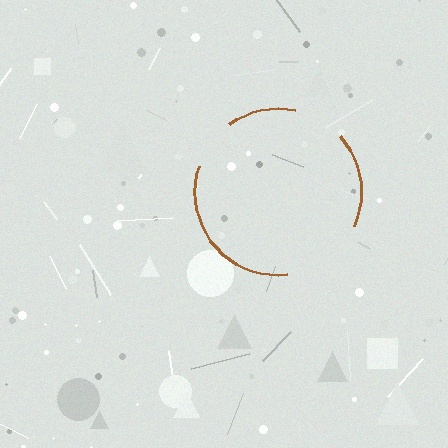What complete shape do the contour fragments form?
The contour fragments form a circle.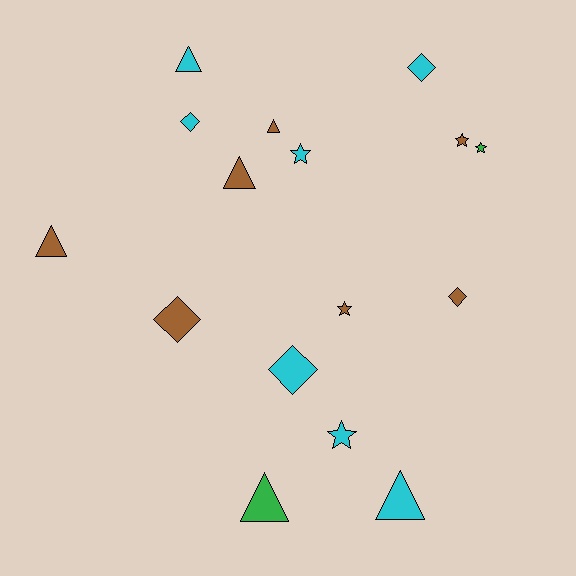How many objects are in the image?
There are 16 objects.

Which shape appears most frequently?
Triangle, with 6 objects.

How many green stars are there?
There is 1 green star.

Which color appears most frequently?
Cyan, with 7 objects.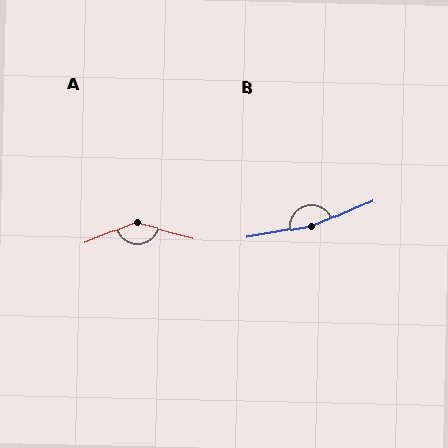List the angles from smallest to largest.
A (144°), B (166°).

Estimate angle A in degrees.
Approximately 144 degrees.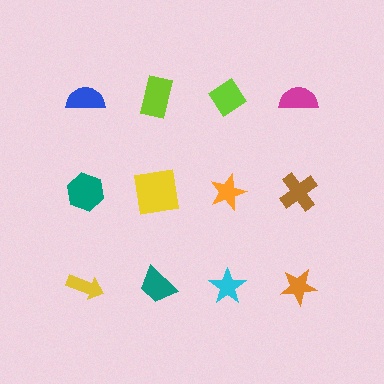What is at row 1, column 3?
A lime diamond.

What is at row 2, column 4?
A brown cross.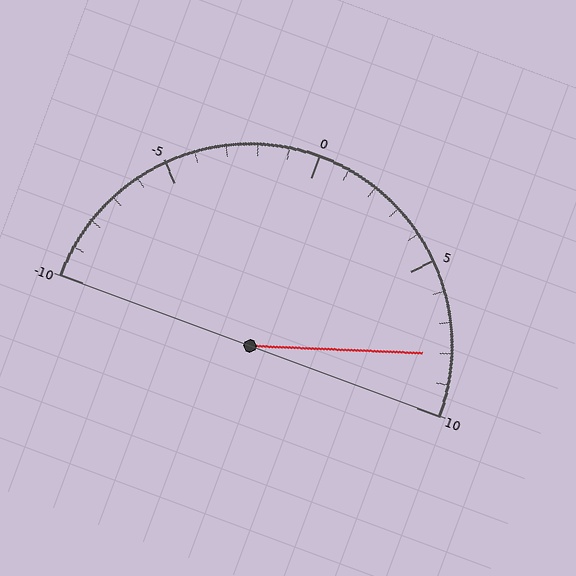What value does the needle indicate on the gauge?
The needle indicates approximately 8.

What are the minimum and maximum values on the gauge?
The gauge ranges from -10 to 10.